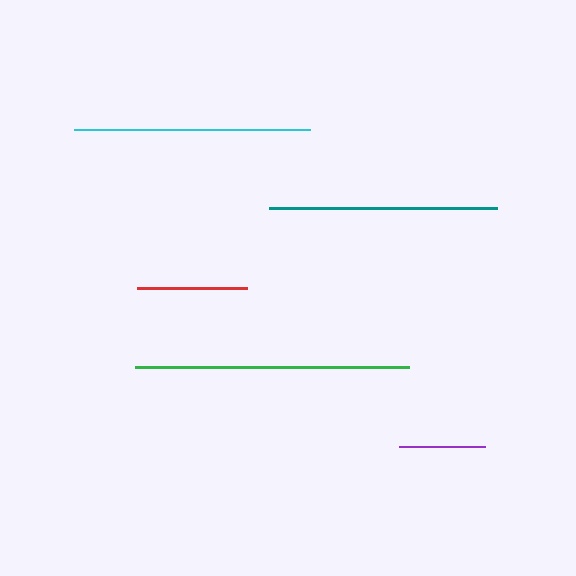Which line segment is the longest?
The green line is the longest at approximately 274 pixels.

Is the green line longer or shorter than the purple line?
The green line is longer than the purple line.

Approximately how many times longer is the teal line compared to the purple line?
The teal line is approximately 2.7 times the length of the purple line.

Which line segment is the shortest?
The purple line is the shortest at approximately 86 pixels.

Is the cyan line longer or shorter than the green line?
The green line is longer than the cyan line.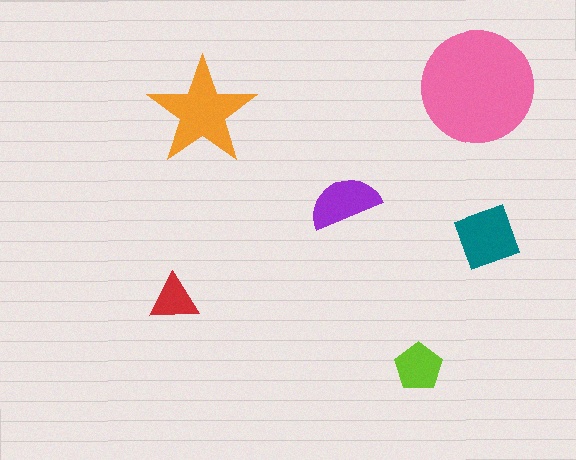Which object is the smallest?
The red triangle.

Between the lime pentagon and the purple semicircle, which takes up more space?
The purple semicircle.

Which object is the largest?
The pink circle.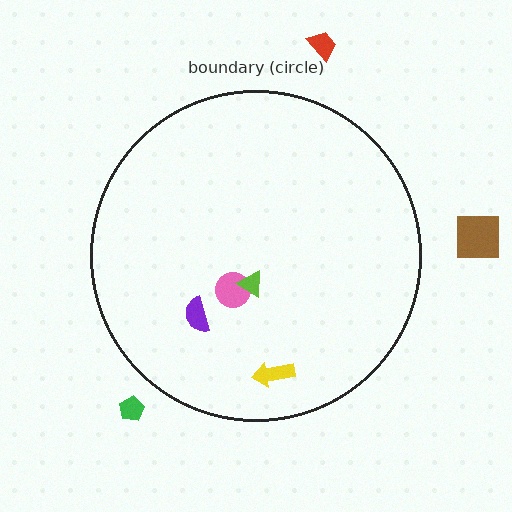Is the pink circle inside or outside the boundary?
Inside.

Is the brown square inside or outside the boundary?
Outside.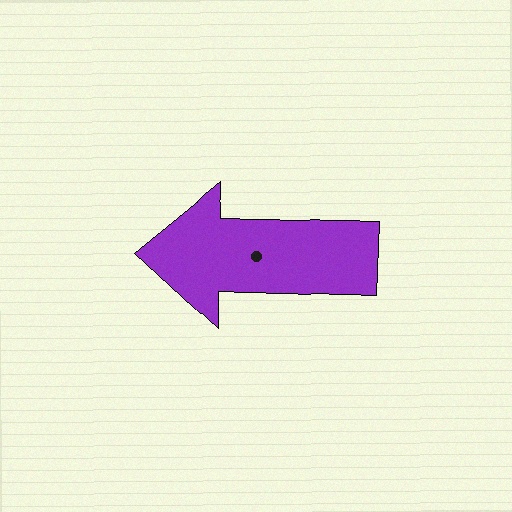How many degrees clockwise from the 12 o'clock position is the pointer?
Approximately 272 degrees.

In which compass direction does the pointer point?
West.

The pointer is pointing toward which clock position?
Roughly 9 o'clock.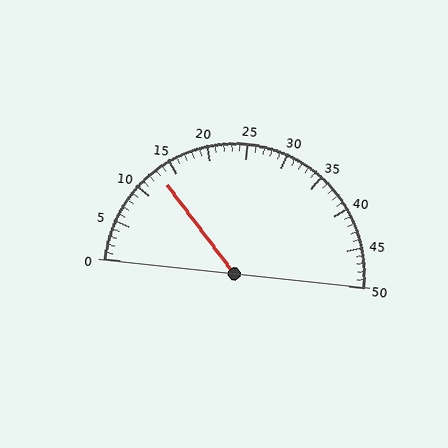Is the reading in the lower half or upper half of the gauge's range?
The reading is in the lower half of the range (0 to 50).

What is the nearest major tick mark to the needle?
The nearest major tick mark is 15.